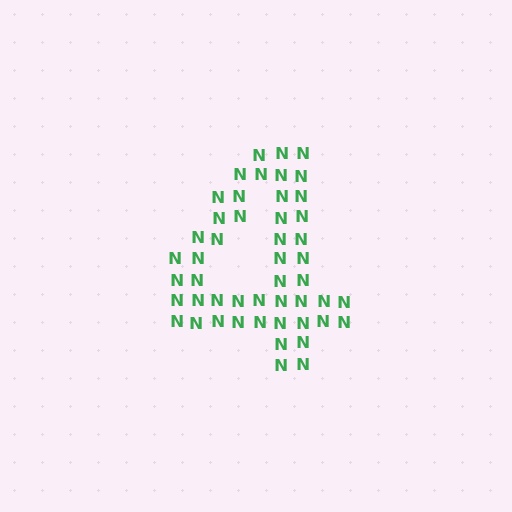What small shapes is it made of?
It is made of small letter N's.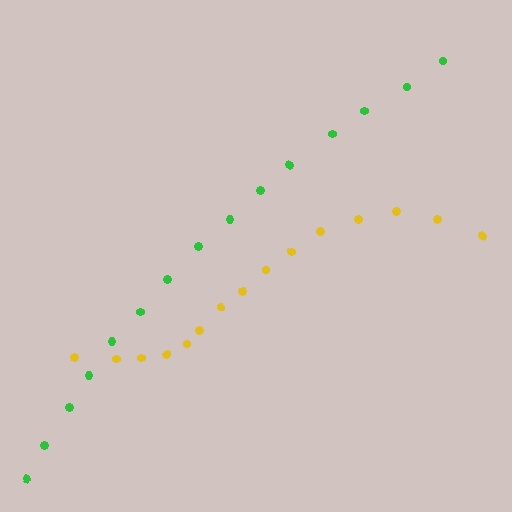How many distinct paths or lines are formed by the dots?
There are 2 distinct paths.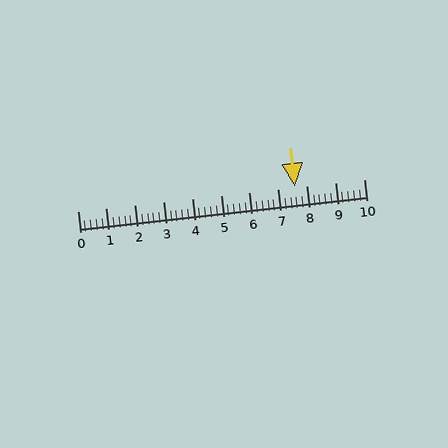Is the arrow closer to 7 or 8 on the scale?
The arrow is closer to 8.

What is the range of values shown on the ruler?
The ruler shows values from 0 to 10.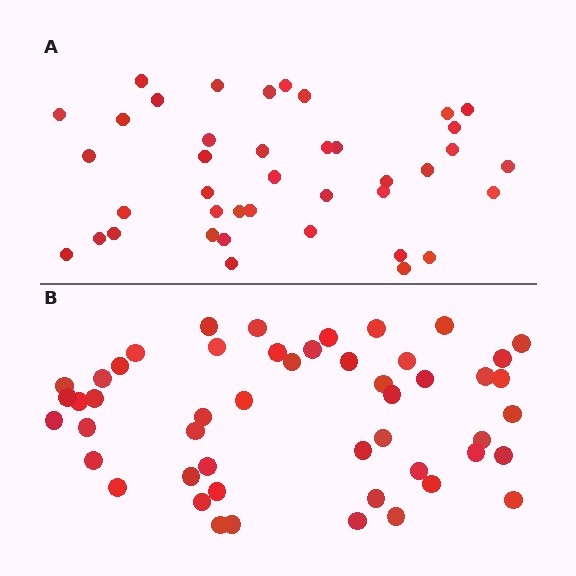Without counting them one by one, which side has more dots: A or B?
Region B (the bottom region) has more dots.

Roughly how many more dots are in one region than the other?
Region B has roughly 10 or so more dots than region A.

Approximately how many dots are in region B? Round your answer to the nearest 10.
About 50 dots.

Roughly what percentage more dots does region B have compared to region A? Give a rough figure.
About 25% more.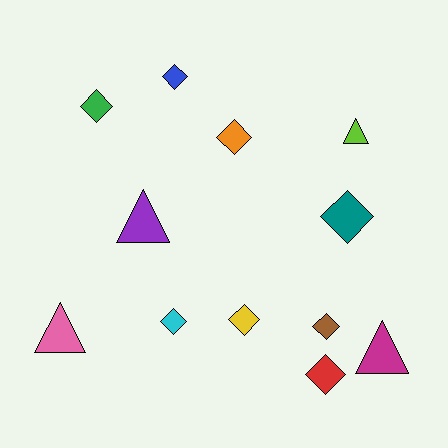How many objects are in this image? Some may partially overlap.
There are 12 objects.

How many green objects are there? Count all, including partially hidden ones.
There is 1 green object.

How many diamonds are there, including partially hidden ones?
There are 8 diamonds.